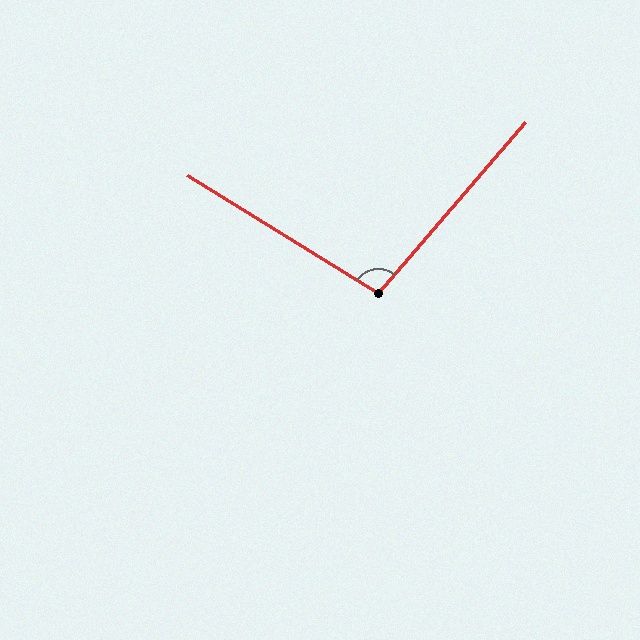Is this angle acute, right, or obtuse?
It is obtuse.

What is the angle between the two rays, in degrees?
Approximately 99 degrees.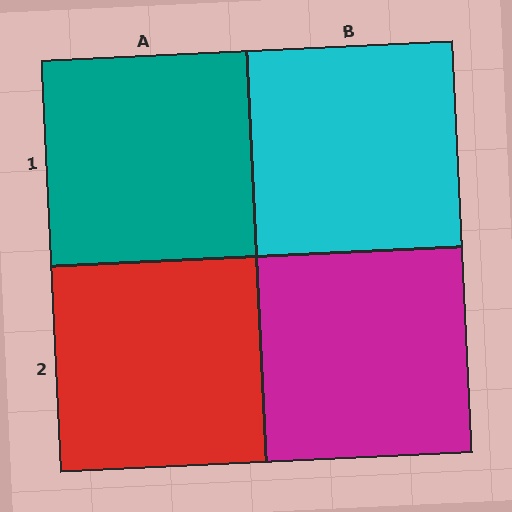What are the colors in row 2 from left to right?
Red, magenta.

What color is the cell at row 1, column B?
Cyan.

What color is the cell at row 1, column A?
Teal.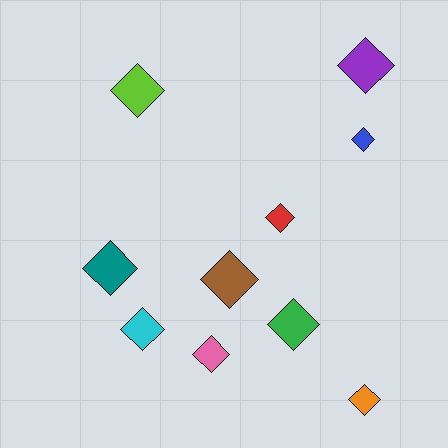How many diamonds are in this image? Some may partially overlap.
There are 10 diamonds.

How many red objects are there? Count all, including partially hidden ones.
There is 1 red object.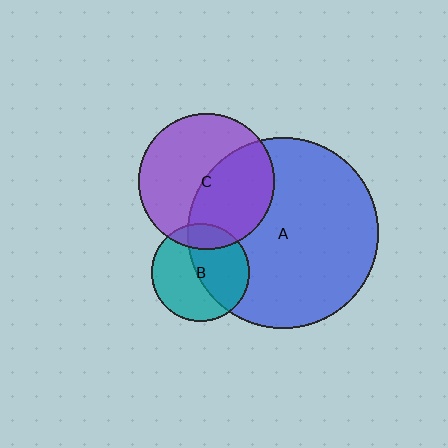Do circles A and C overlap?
Yes.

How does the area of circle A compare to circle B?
Approximately 3.7 times.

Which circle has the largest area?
Circle A (blue).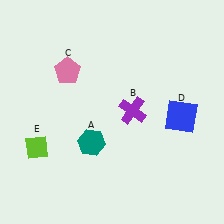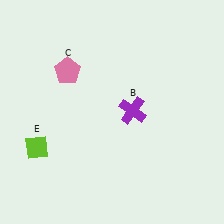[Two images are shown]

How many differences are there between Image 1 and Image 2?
There are 2 differences between the two images.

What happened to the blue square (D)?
The blue square (D) was removed in Image 2. It was in the bottom-right area of Image 1.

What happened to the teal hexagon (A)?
The teal hexagon (A) was removed in Image 2. It was in the bottom-left area of Image 1.